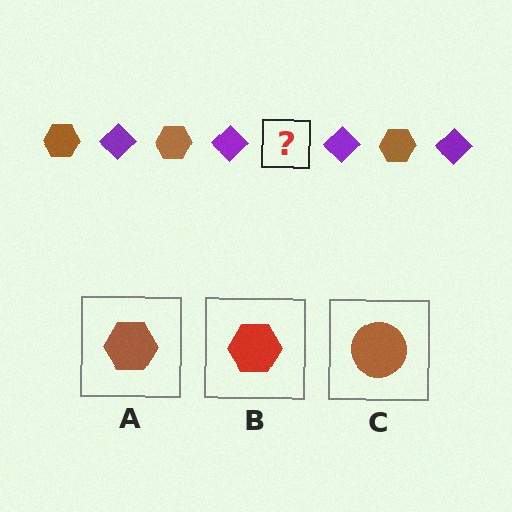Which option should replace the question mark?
Option A.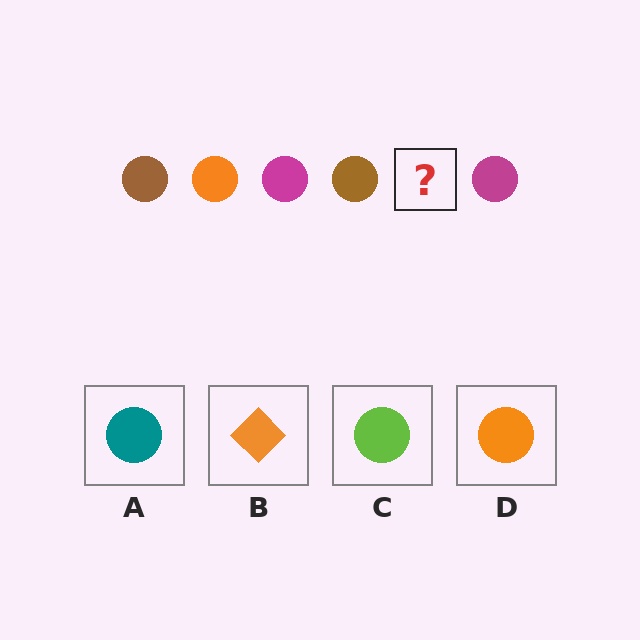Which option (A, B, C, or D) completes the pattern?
D.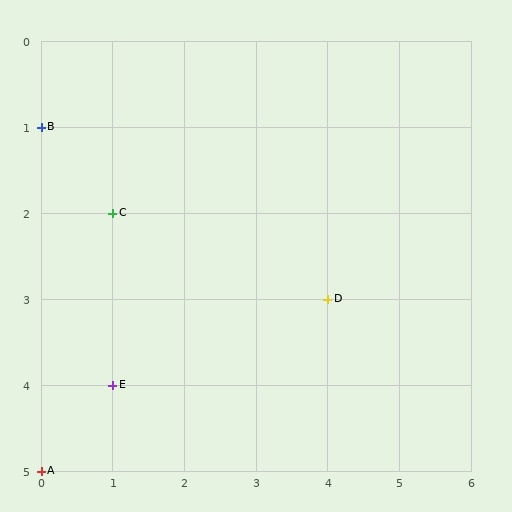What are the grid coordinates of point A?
Point A is at grid coordinates (0, 5).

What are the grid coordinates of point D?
Point D is at grid coordinates (4, 3).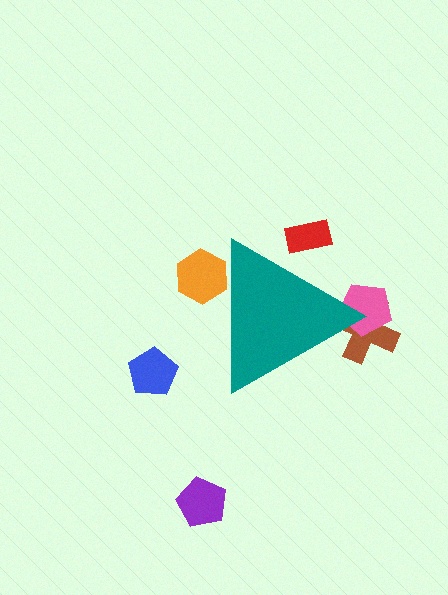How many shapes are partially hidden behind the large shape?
4 shapes are partially hidden.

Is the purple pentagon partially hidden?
No, the purple pentagon is fully visible.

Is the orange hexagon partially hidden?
Yes, the orange hexagon is partially hidden behind the teal triangle.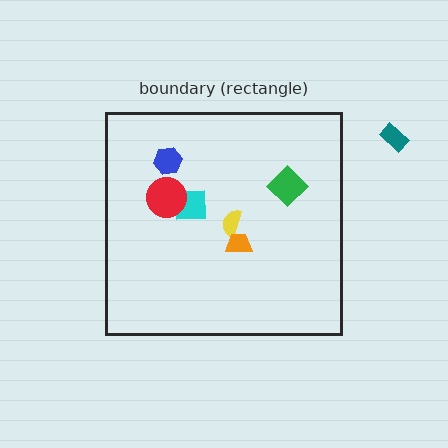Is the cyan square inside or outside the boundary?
Inside.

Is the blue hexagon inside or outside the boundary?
Inside.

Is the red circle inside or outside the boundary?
Inside.